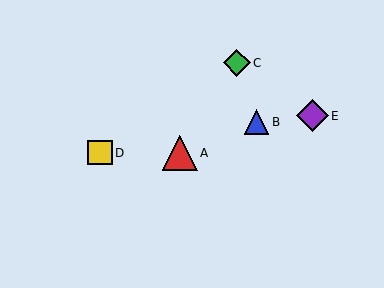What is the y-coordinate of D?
Object D is at y≈153.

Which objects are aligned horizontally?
Objects A, D are aligned horizontally.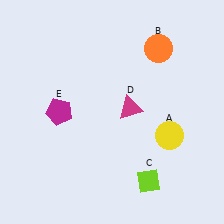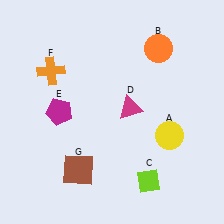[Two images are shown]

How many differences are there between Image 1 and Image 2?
There are 2 differences between the two images.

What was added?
An orange cross (F), a brown square (G) were added in Image 2.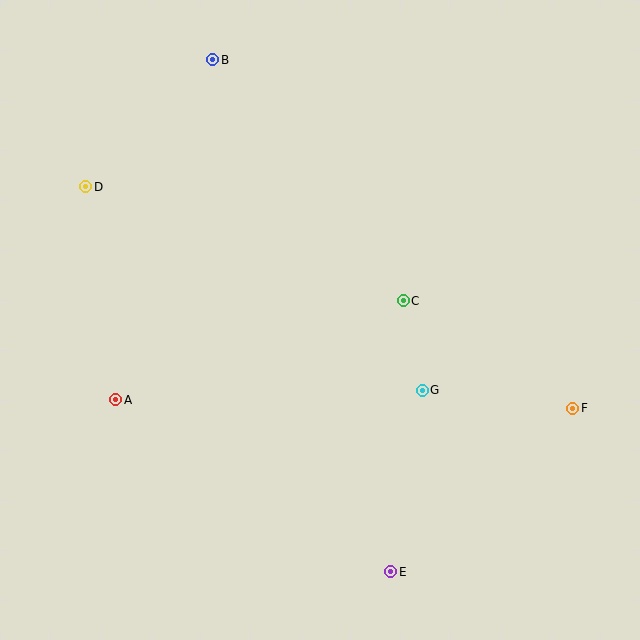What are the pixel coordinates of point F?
Point F is at (573, 408).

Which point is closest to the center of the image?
Point C at (403, 301) is closest to the center.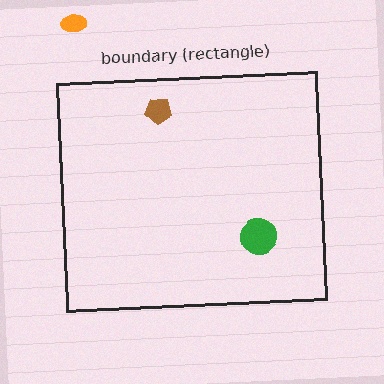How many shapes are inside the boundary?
2 inside, 1 outside.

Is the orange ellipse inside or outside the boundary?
Outside.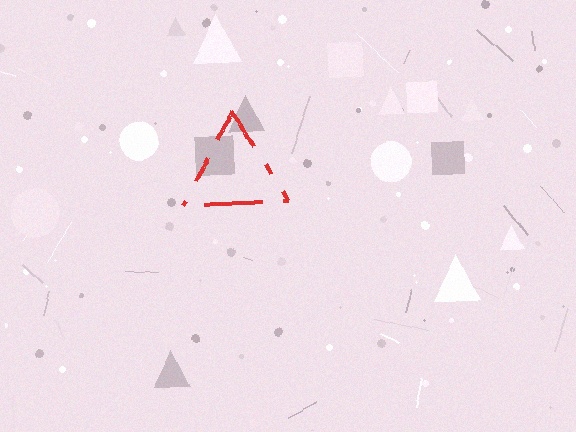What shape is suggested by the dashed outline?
The dashed outline suggests a triangle.